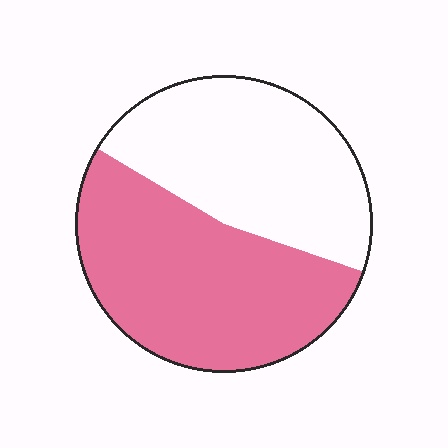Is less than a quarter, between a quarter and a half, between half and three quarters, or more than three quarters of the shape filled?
Between half and three quarters.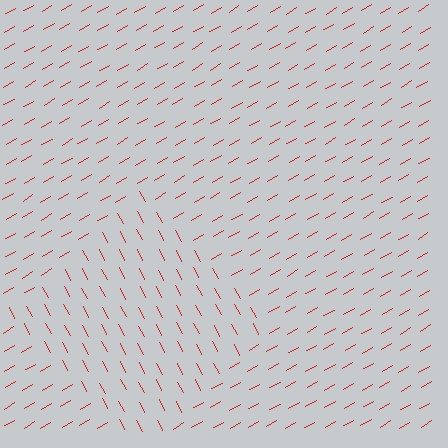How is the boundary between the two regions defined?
The boundary is defined purely by a change in line orientation (approximately 88 degrees difference). All lines are the same color and thickness.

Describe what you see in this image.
The image is filled with small red line segments. A diamond region in the image has lines oriented differently from the surrounding lines, creating a visible texture boundary.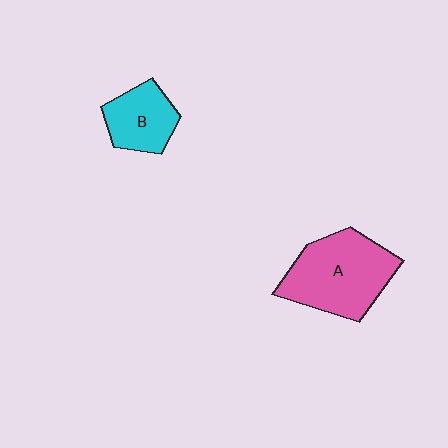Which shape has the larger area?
Shape A (pink).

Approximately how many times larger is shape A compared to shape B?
Approximately 1.8 times.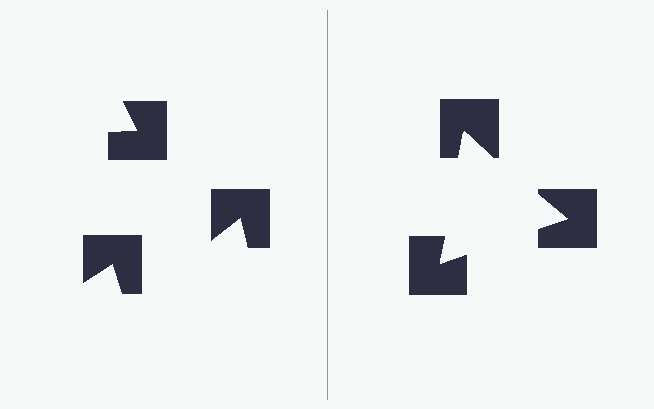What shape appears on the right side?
An illusory triangle.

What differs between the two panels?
The notched squares are positioned identically on both sides; only the wedge orientations differ. On the right they align to a triangle; on the left they are misaligned.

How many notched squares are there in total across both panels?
6 — 3 on each side.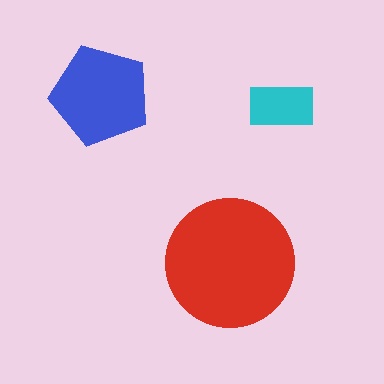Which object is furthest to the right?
The cyan rectangle is rightmost.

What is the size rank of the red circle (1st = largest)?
1st.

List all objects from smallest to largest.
The cyan rectangle, the blue pentagon, the red circle.